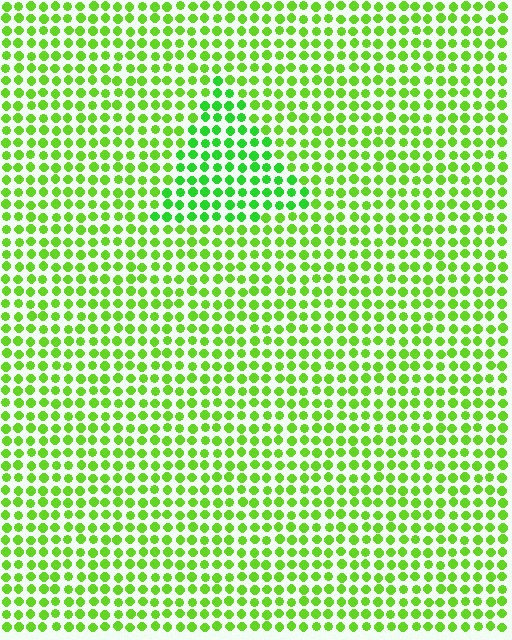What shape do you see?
I see a triangle.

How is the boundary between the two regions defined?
The boundary is defined purely by a slight shift in hue (about 23 degrees). Spacing, size, and orientation are identical on both sides.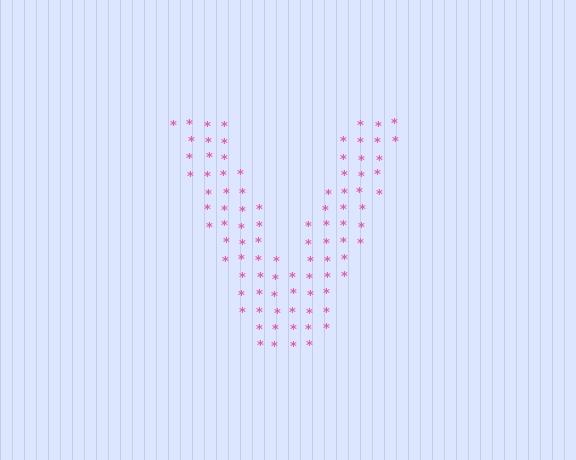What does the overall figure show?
The overall figure shows the letter V.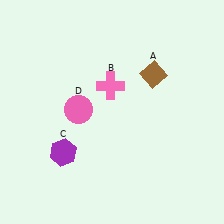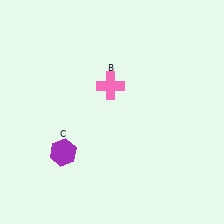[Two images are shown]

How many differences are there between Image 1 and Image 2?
There are 2 differences between the two images.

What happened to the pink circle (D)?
The pink circle (D) was removed in Image 2. It was in the top-left area of Image 1.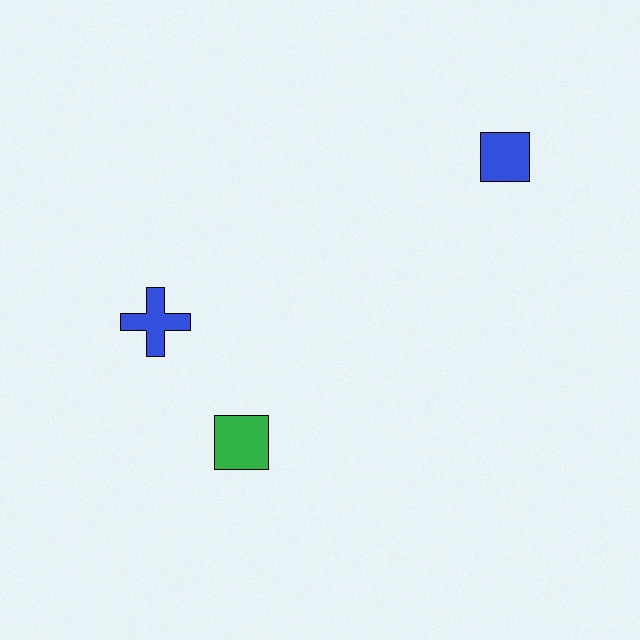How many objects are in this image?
There are 3 objects.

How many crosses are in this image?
There is 1 cross.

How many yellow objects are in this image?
There are no yellow objects.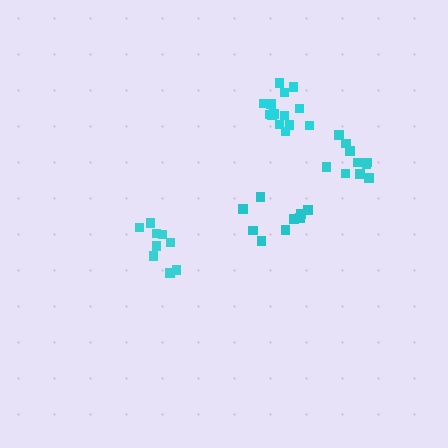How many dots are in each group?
Group 1: 9 dots, Group 2: 14 dots, Group 3: 10 dots, Group 4: 9 dots (42 total).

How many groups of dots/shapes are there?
There are 4 groups.